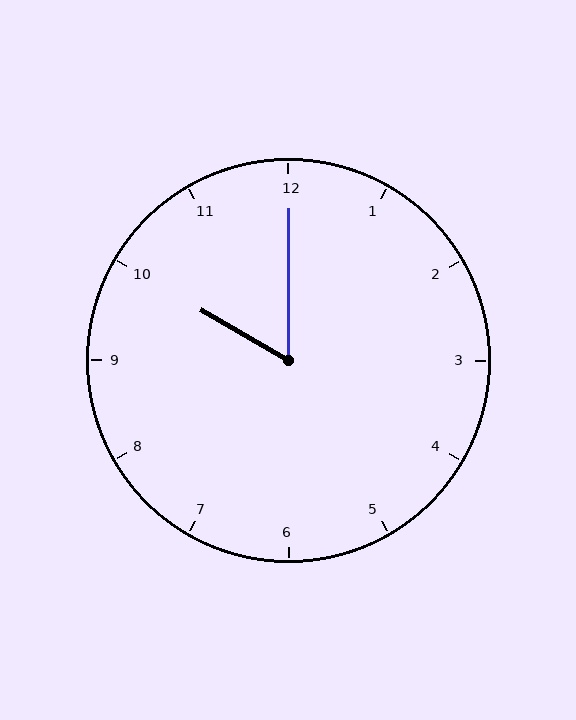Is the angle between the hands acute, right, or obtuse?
It is acute.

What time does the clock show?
10:00.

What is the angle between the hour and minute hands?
Approximately 60 degrees.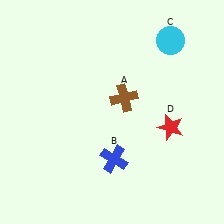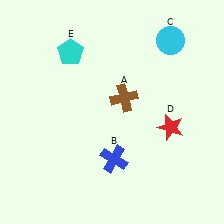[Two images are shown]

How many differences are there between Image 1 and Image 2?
There is 1 difference between the two images.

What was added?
A cyan pentagon (E) was added in Image 2.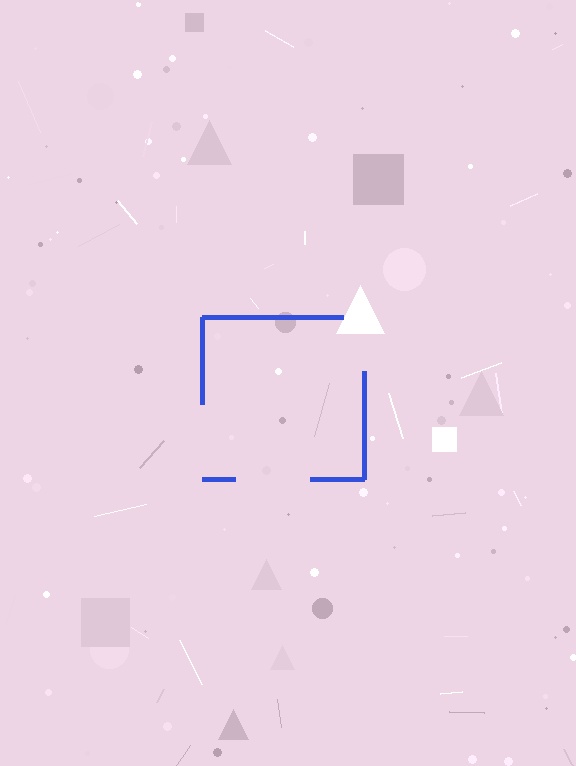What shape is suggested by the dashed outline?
The dashed outline suggests a square.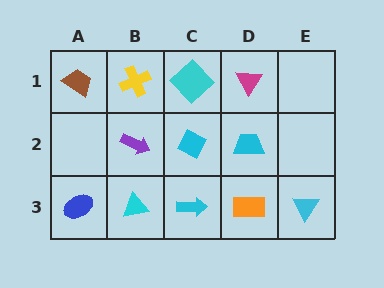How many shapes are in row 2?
3 shapes.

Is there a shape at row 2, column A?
No, that cell is empty.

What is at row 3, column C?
A cyan arrow.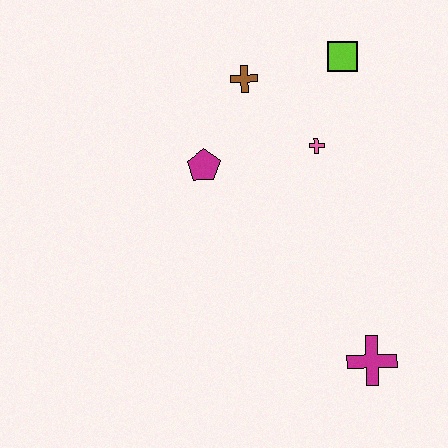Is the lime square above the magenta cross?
Yes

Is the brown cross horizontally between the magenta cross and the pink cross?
No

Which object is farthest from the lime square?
The magenta cross is farthest from the lime square.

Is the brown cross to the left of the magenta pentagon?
No